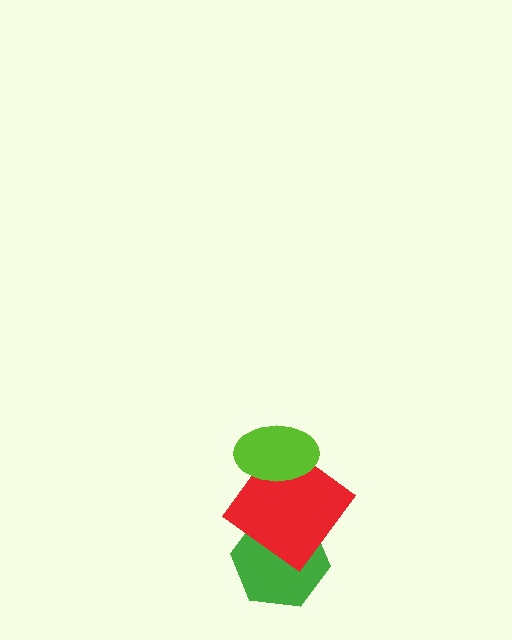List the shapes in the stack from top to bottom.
From top to bottom: the lime ellipse, the red diamond, the green hexagon.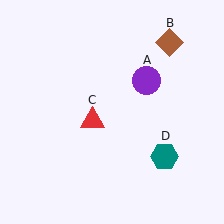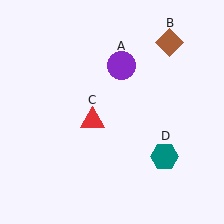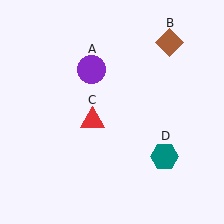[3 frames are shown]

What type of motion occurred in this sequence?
The purple circle (object A) rotated counterclockwise around the center of the scene.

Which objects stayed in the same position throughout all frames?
Brown diamond (object B) and red triangle (object C) and teal hexagon (object D) remained stationary.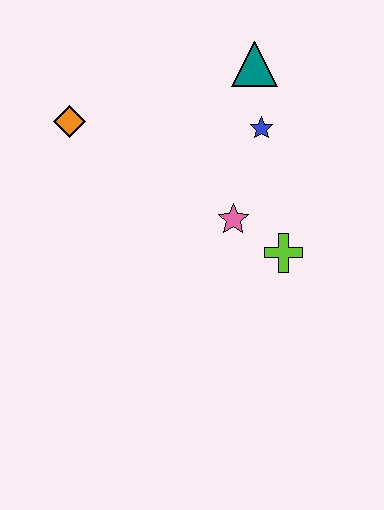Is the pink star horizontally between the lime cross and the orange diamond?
Yes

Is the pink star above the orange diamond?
No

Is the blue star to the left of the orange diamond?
No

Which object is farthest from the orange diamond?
The lime cross is farthest from the orange diamond.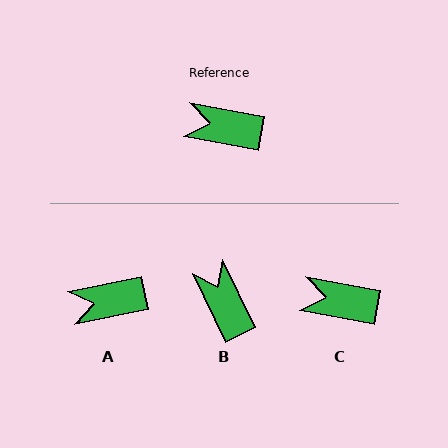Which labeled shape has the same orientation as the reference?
C.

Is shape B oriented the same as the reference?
No, it is off by about 54 degrees.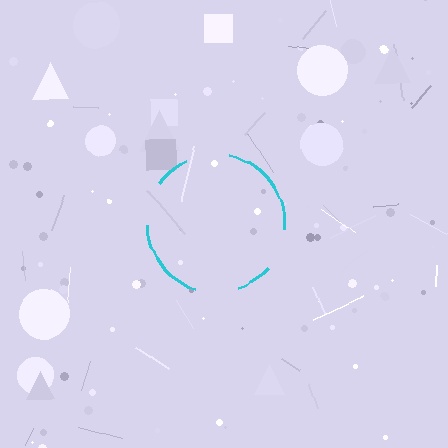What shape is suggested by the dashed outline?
The dashed outline suggests a circle.